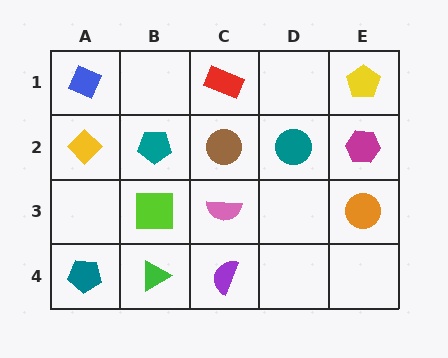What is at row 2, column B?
A teal pentagon.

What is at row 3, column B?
A lime square.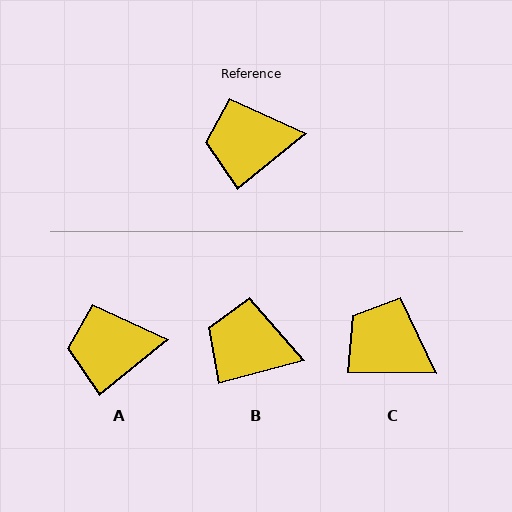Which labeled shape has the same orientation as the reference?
A.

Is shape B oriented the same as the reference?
No, it is off by about 24 degrees.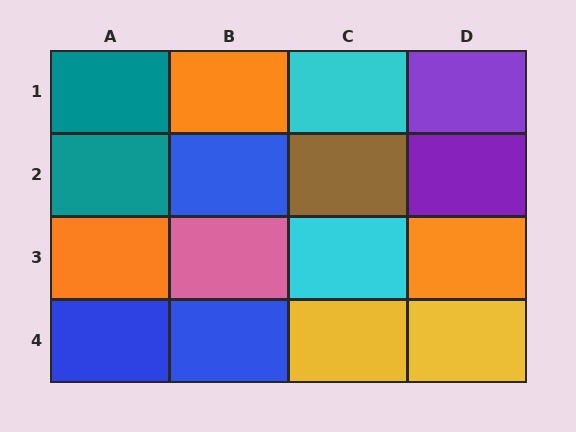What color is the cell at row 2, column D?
Purple.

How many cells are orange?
3 cells are orange.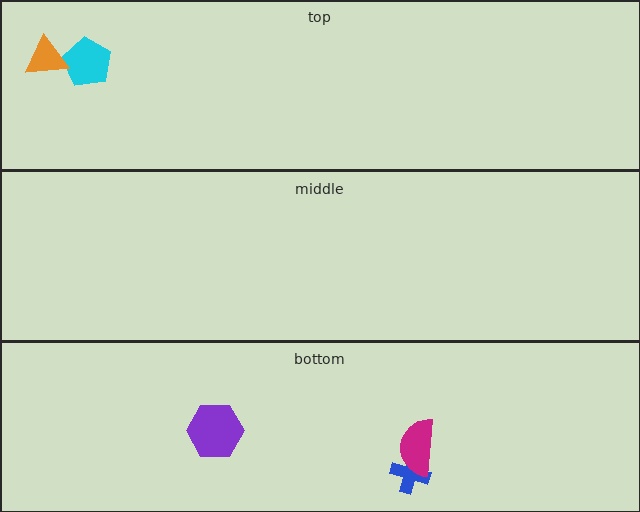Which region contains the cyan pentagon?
The top region.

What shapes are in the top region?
The cyan pentagon, the orange triangle.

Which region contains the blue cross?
The bottom region.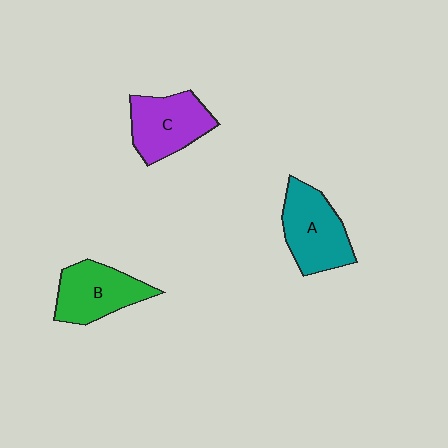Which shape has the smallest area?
Shape B (green).